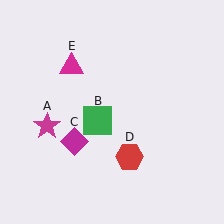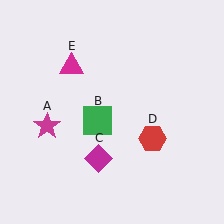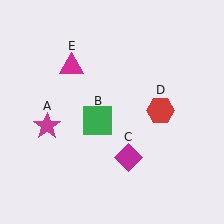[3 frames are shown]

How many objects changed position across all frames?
2 objects changed position: magenta diamond (object C), red hexagon (object D).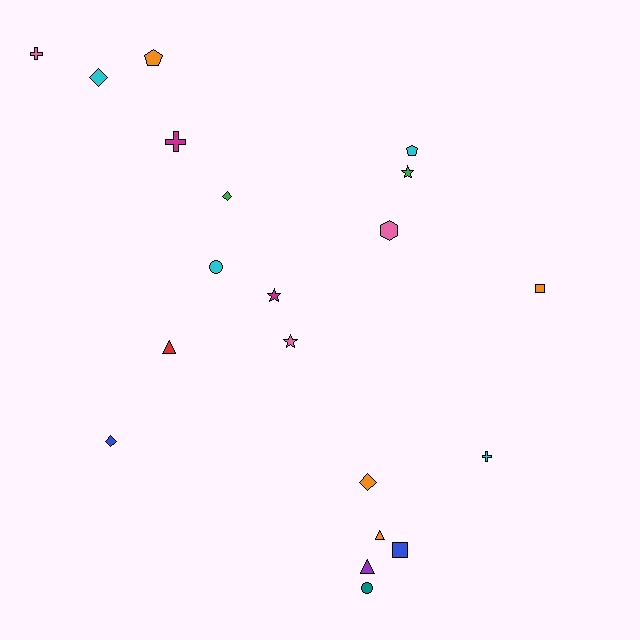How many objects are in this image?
There are 20 objects.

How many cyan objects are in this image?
There are 4 cyan objects.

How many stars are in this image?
There are 3 stars.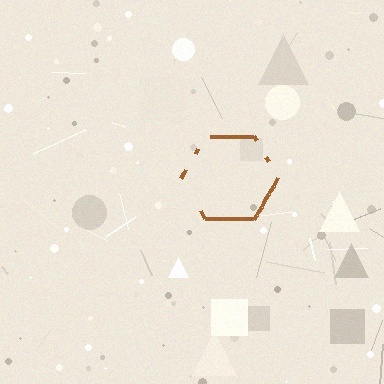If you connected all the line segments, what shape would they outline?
They would outline a hexagon.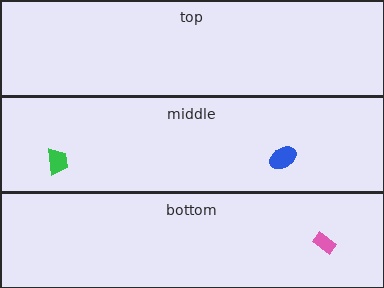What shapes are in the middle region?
The green trapezoid, the blue ellipse.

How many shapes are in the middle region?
2.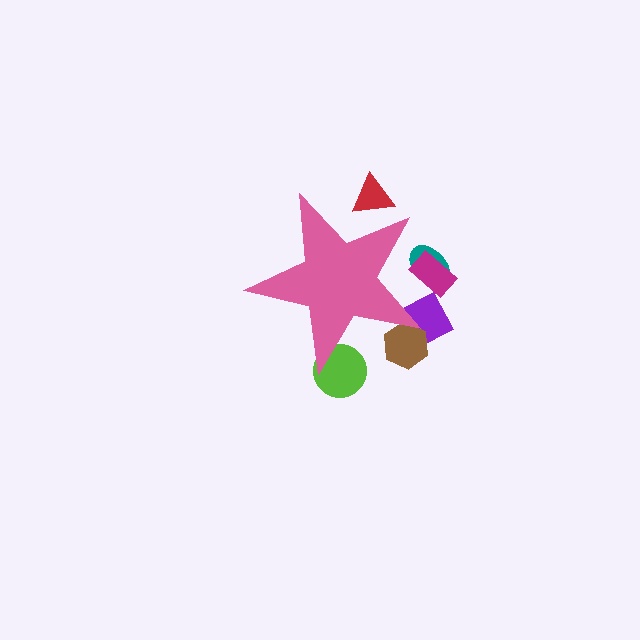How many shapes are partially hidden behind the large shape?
6 shapes are partially hidden.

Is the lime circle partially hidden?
Yes, the lime circle is partially hidden behind the pink star.